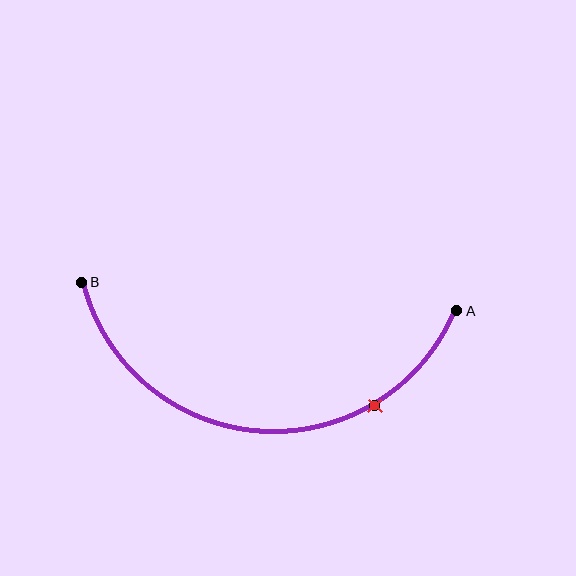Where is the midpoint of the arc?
The arc midpoint is the point on the curve farthest from the straight line joining A and B. It sits below that line.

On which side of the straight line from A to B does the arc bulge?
The arc bulges below the straight line connecting A and B.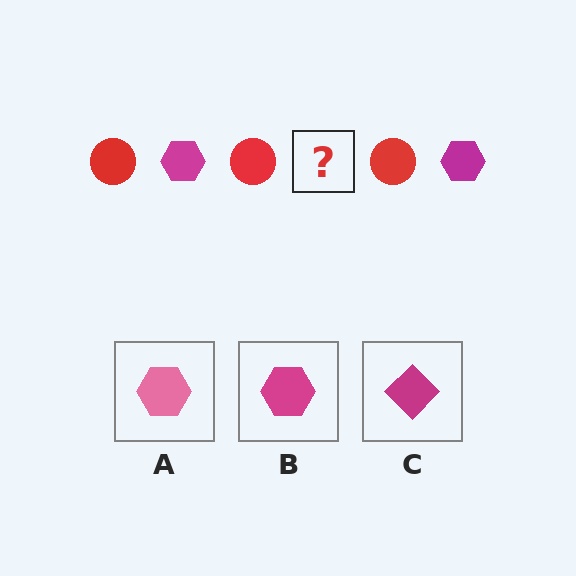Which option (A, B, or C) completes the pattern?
B.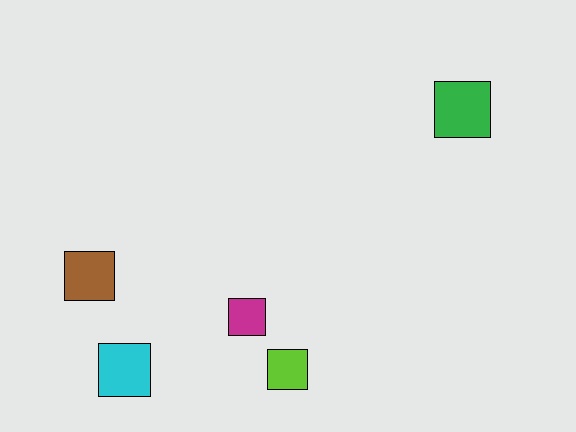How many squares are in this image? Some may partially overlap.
There are 5 squares.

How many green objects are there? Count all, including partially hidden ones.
There is 1 green object.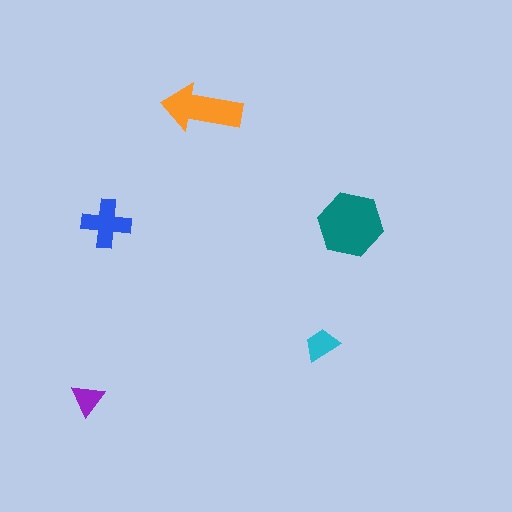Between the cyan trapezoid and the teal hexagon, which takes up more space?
The teal hexagon.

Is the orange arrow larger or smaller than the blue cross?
Larger.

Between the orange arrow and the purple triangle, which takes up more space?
The orange arrow.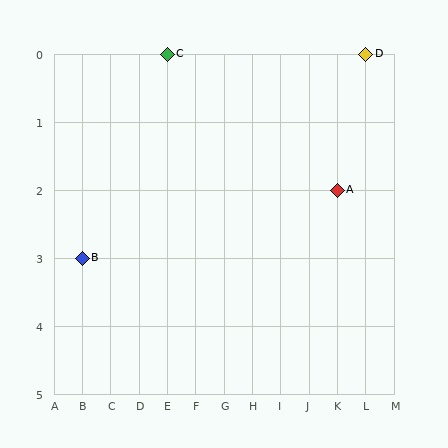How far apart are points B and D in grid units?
Points B and D are 10 columns and 3 rows apart (about 10.4 grid units diagonally).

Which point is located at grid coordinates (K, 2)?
Point A is at (K, 2).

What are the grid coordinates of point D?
Point D is at grid coordinates (L, 0).